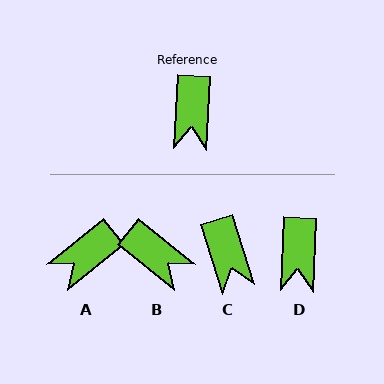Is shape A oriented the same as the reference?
No, it is off by about 49 degrees.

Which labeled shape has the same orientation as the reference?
D.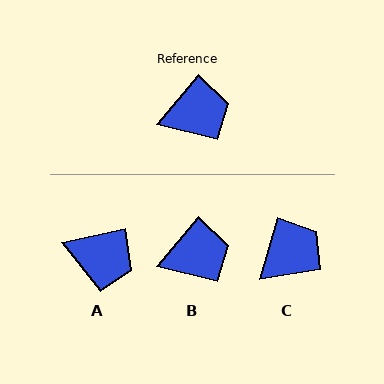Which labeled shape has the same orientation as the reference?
B.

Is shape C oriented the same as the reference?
No, it is off by about 23 degrees.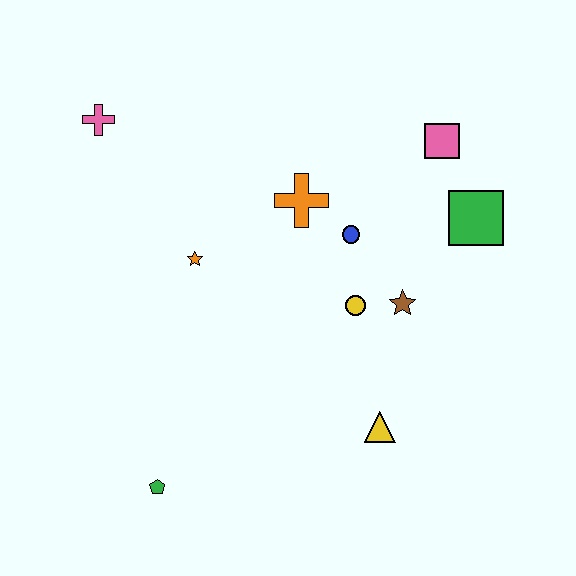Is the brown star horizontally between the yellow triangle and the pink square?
Yes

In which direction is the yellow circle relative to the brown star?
The yellow circle is to the left of the brown star.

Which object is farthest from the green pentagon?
The pink square is farthest from the green pentagon.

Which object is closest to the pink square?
The green square is closest to the pink square.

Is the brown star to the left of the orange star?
No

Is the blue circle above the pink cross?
No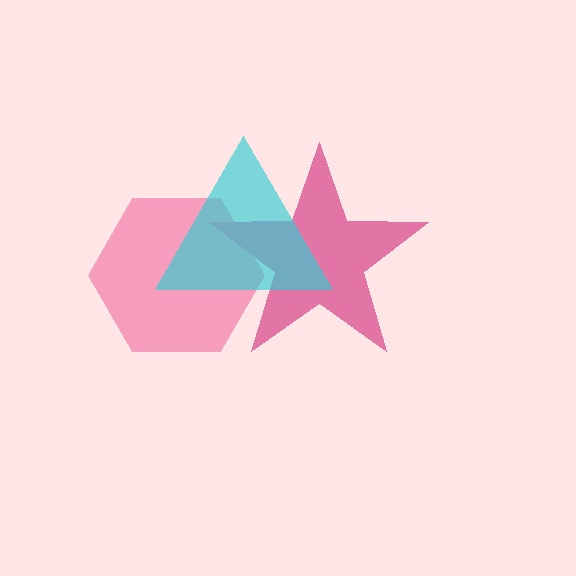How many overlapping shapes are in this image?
There are 3 overlapping shapes in the image.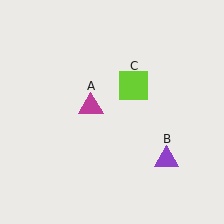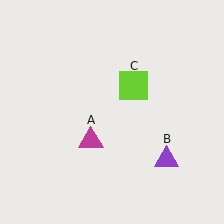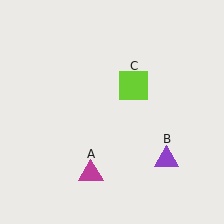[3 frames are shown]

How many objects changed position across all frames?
1 object changed position: magenta triangle (object A).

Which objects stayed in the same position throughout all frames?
Purple triangle (object B) and lime square (object C) remained stationary.